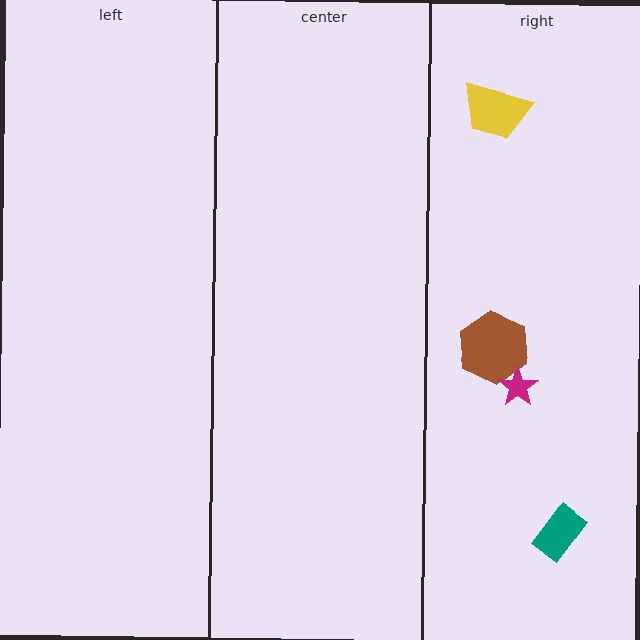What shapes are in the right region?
The brown hexagon, the yellow trapezoid, the magenta star, the teal rectangle.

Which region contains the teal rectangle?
The right region.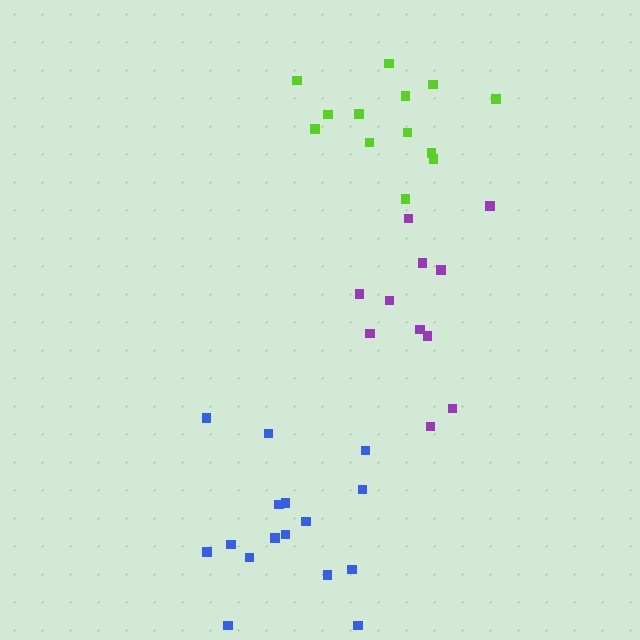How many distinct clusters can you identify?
There are 3 distinct clusters.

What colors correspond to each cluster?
The clusters are colored: lime, purple, blue.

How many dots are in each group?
Group 1: 13 dots, Group 2: 11 dots, Group 3: 16 dots (40 total).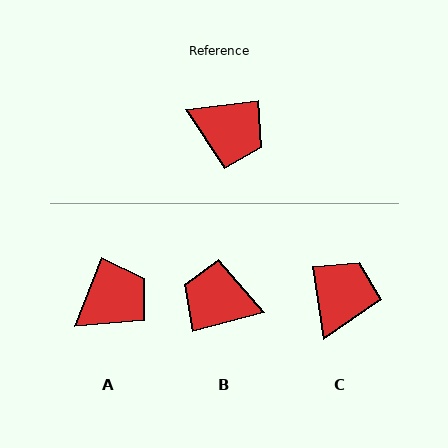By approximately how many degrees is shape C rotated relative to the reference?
Approximately 92 degrees counter-clockwise.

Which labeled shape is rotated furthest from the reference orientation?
B, about 173 degrees away.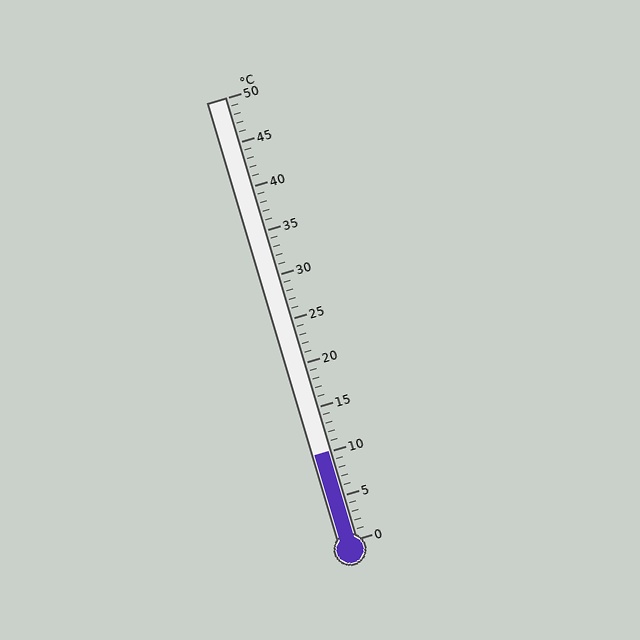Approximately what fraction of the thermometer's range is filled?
The thermometer is filled to approximately 20% of its range.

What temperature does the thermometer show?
The thermometer shows approximately 10°C.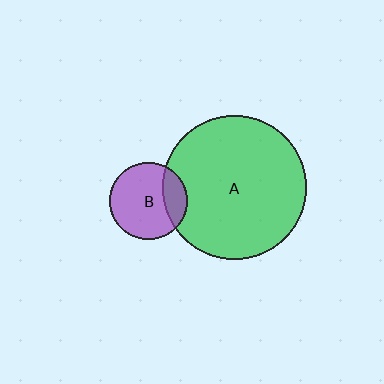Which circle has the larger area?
Circle A (green).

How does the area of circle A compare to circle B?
Approximately 3.5 times.